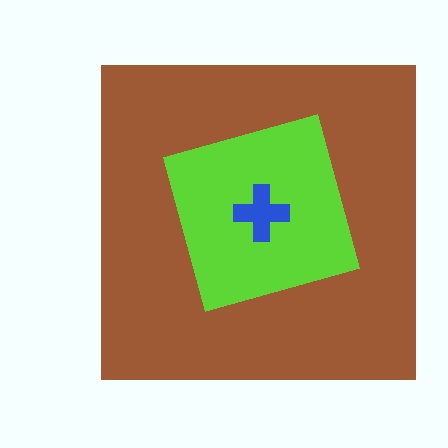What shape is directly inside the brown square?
The lime diamond.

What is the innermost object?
The blue cross.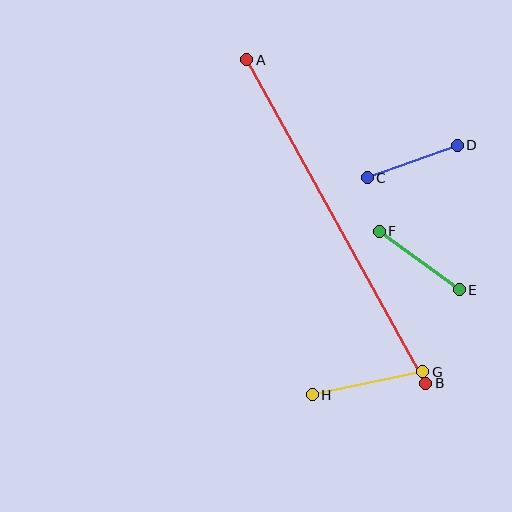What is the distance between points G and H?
The distance is approximately 113 pixels.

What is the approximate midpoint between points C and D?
The midpoint is at approximately (412, 162) pixels.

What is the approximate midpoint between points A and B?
The midpoint is at approximately (336, 222) pixels.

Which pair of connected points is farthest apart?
Points A and B are farthest apart.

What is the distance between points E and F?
The distance is approximately 99 pixels.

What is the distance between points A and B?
The distance is approximately 370 pixels.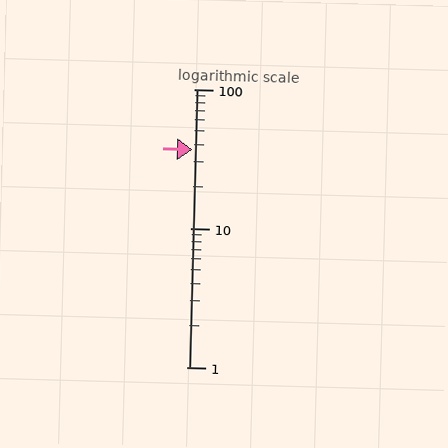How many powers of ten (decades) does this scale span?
The scale spans 2 decades, from 1 to 100.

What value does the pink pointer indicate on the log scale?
The pointer indicates approximately 37.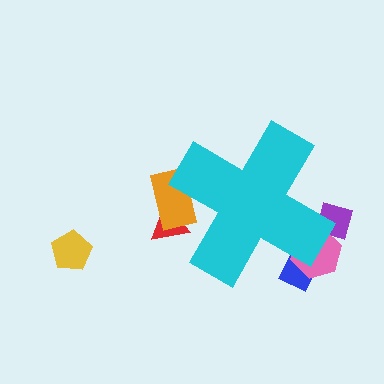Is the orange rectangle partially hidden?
Yes, the orange rectangle is partially hidden behind the cyan cross.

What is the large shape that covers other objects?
A cyan cross.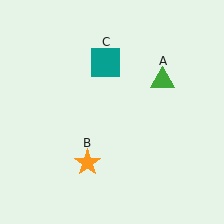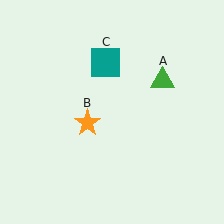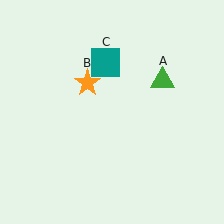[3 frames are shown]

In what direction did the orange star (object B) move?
The orange star (object B) moved up.